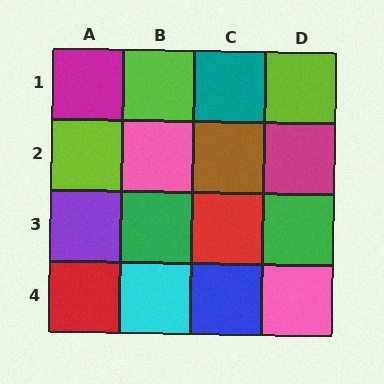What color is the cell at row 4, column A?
Red.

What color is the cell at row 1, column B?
Lime.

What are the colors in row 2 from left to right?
Lime, pink, brown, magenta.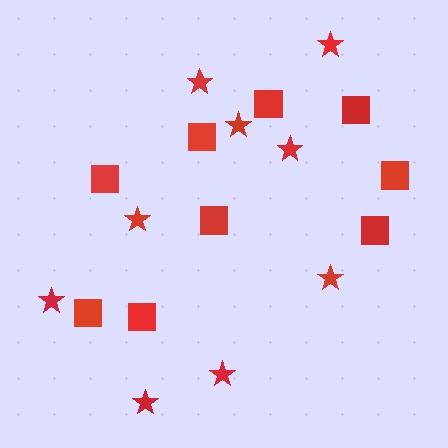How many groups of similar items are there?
There are 2 groups: one group of stars (9) and one group of squares (9).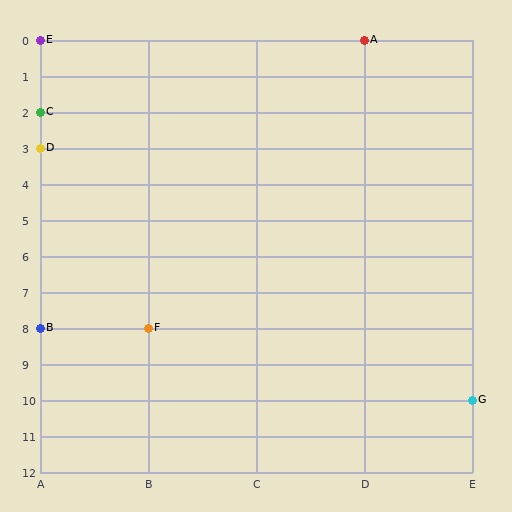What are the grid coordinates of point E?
Point E is at grid coordinates (A, 0).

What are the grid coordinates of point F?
Point F is at grid coordinates (B, 8).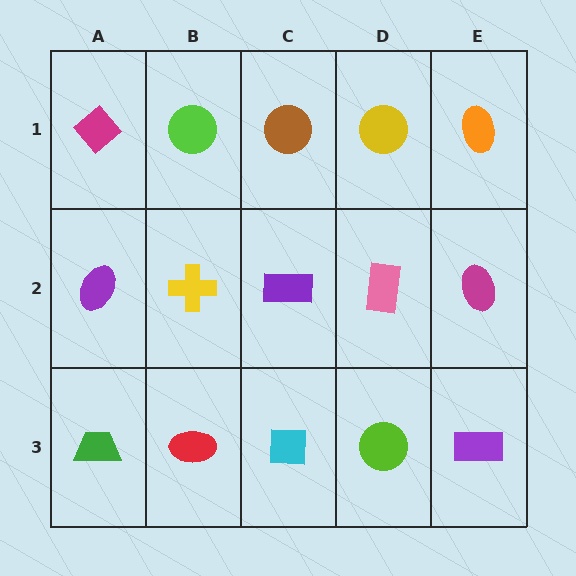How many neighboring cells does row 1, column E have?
2.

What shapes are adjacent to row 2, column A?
A magenta diamond (row 1, column A), a green trapezoid (row 3, column A), a yellow cross (row 2, column B).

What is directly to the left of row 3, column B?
A green trapezoid.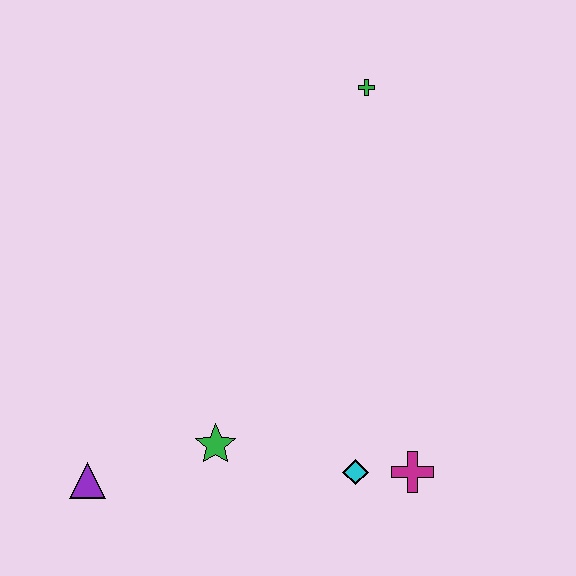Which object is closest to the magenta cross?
The cyan diamond is closest to the magenta cross.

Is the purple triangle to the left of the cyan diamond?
Yes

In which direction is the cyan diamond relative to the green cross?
The cyan diamond is below the green cross.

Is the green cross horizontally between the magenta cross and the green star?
Yes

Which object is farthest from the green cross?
The purple triangle is farthest from the green cross.